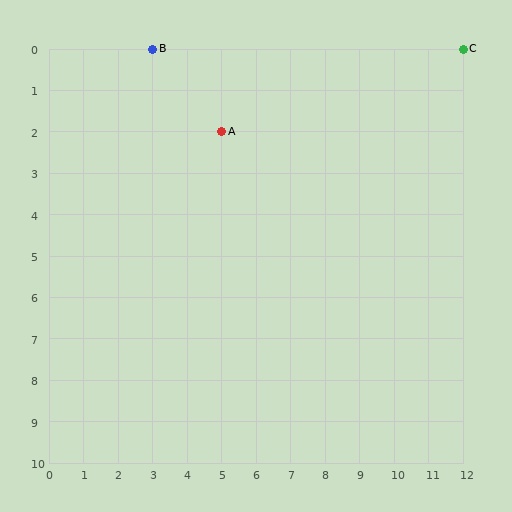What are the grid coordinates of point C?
Point C is at grid coordinates (12, 0).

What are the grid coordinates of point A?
Point A is at grid coordinates (5, 2).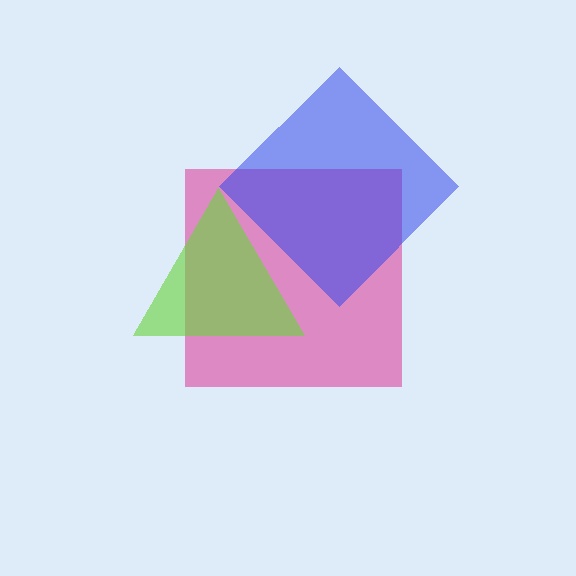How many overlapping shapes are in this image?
There are 3 overlapping shapes in the image.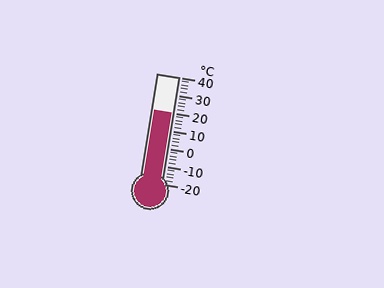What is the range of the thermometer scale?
The thermometer scale ranges from -20°C to 40°C.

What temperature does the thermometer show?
The thermometer shows approximately 20°C.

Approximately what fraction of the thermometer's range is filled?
The thermometer is filled to approximately 65% of its range.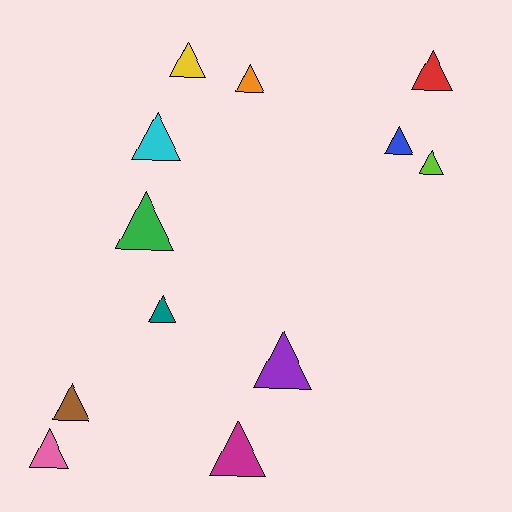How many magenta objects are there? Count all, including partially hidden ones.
There is 1 magenta object.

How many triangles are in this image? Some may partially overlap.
There are 12 triangles.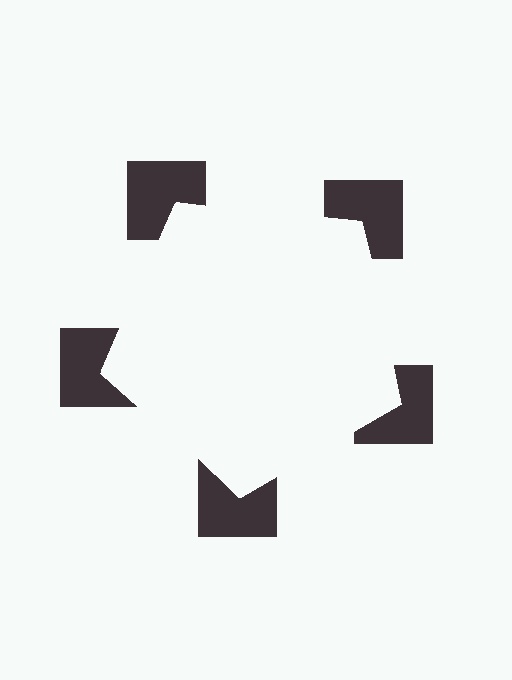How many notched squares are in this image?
There are 5 — one at each vertex of the illusory pentagon.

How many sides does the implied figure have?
5 sides.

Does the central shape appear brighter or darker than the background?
It typically appears slightly brighter than the background, even though no actual brightness change is drawn.